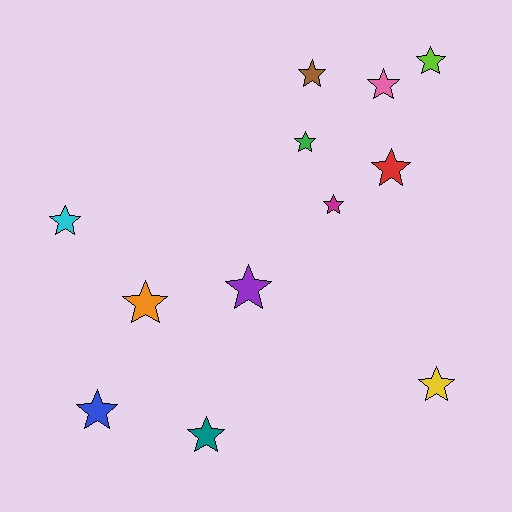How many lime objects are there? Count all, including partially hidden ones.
There is 1 lime object.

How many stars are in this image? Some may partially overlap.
There are 12 stars.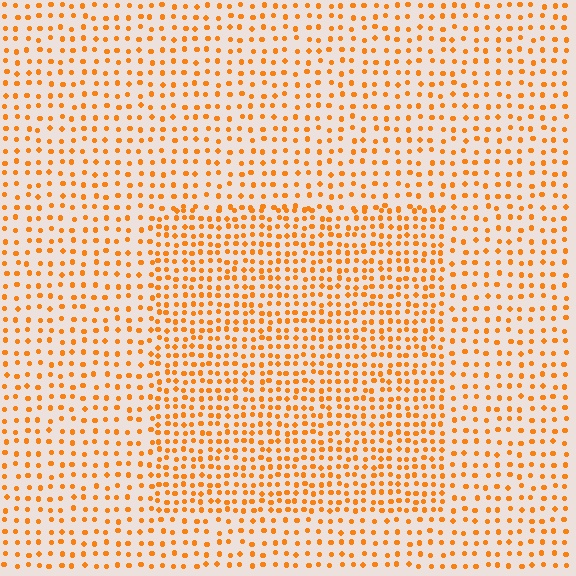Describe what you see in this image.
The image contains small orange elements arranged at two different densities. A rectangle-shaped region is visible where the elements are more densely packed than the surrounding area.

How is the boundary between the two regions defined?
The boundary is defined by a change in element density (approximately 1.7x ratio). All elements are the same color, size, and shape.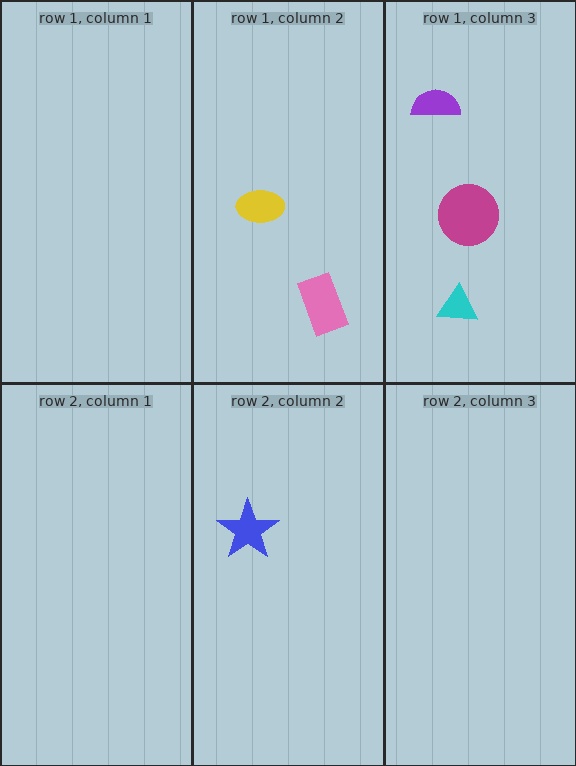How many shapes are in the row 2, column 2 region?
1.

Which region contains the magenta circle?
The row 1, column 3 region.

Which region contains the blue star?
The row 2, column 2 region.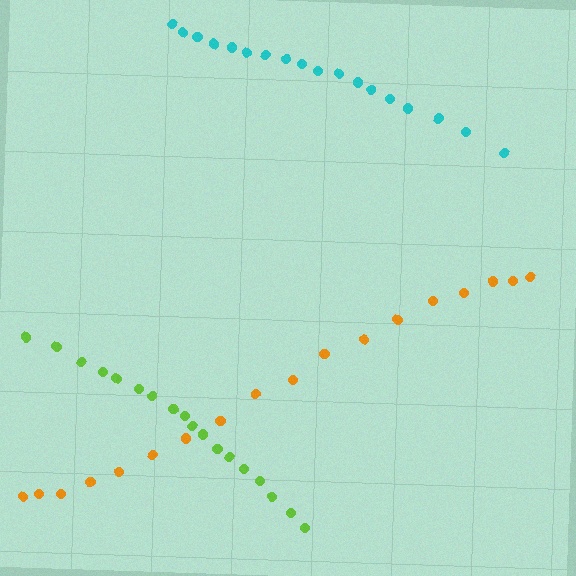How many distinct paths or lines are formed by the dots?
There are 3 distinct paths.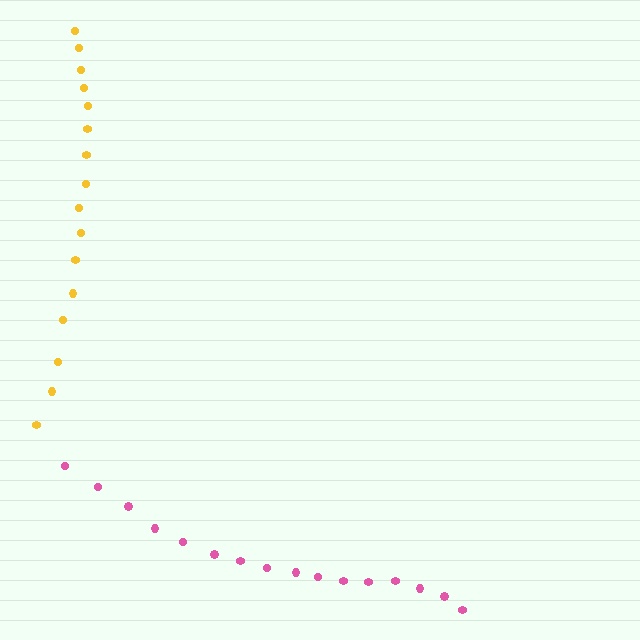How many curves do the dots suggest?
There are 2 distinct paths.